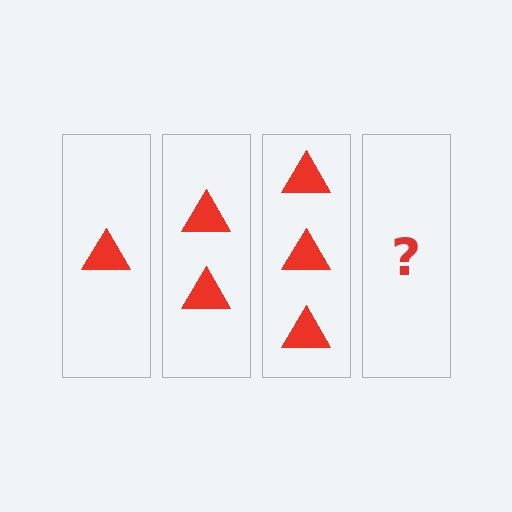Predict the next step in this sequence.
The next step is 4 triangles.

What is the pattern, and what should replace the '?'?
The pattern is that each step adds one more triangle. The '?' should be 4 triangles.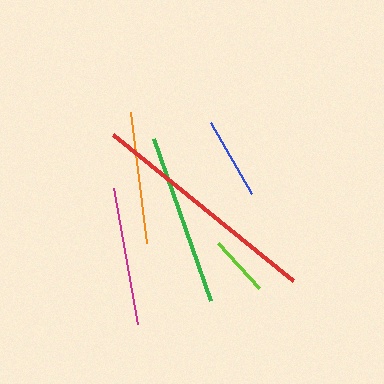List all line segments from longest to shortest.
From longest to shortest: red, green, magenta, orange, blue, lime.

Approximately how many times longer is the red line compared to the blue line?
The red line is approximately 2.8 times the length of the blue line.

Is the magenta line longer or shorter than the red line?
The red line is longer than the magenta line.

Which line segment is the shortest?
The lime line is the shortest at approximately 61 pixels.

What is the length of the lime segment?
The lime segment is approximately 61 pixels long.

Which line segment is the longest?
The red line is the longest at approximately 232 pixels.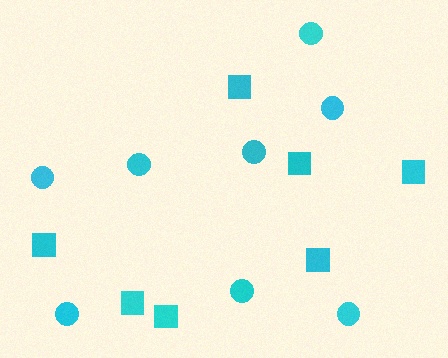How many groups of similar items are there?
There are 2 groups: one group of squares (7) and one group of circles (8).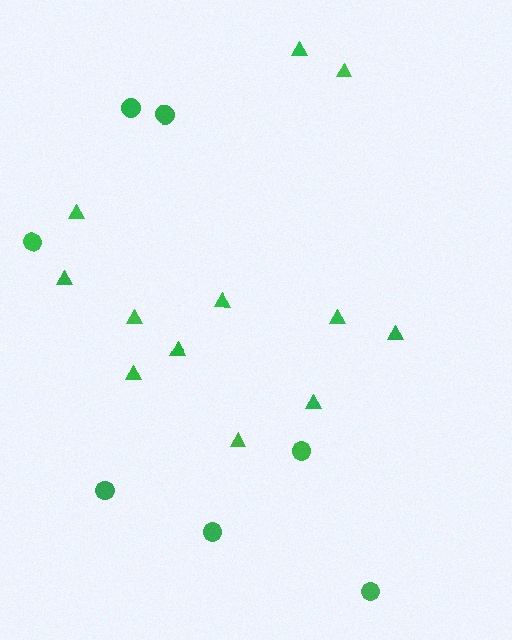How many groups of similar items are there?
There are 2 groups: one group of circles (7) and one group of triangles (12).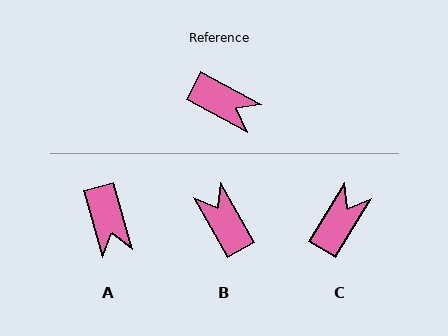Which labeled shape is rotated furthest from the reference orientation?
B, about 148 degrees away.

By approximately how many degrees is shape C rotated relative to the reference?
Approximately 87 degrees counter-clockwise.